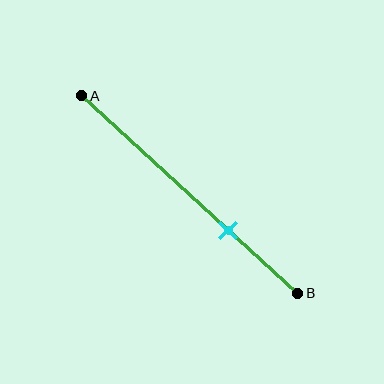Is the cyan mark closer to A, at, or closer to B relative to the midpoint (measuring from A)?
The cyan mark is closer to point B than the midpoint of segment AB.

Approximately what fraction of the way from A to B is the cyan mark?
The cyan mark is approximately 70% of the way from A to B.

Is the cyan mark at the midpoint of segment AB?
No, the mark is at about 70% from A, not at the 50% midpoint.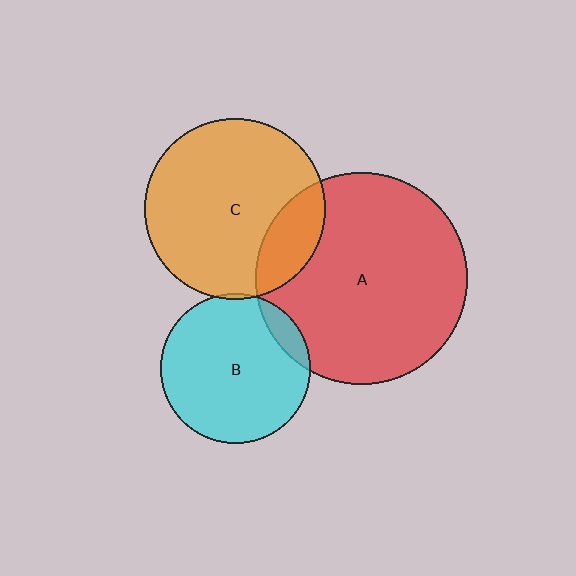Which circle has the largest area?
Circle A (red).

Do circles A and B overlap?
Yes.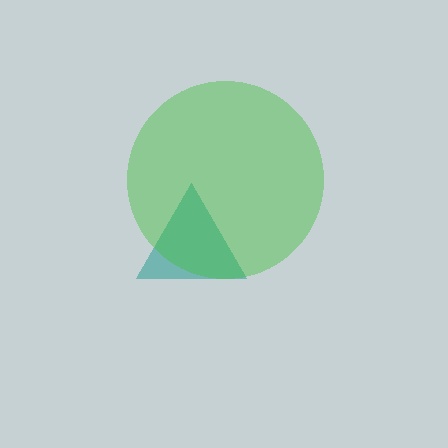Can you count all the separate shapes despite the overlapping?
Yes, there are 2 separate shapes.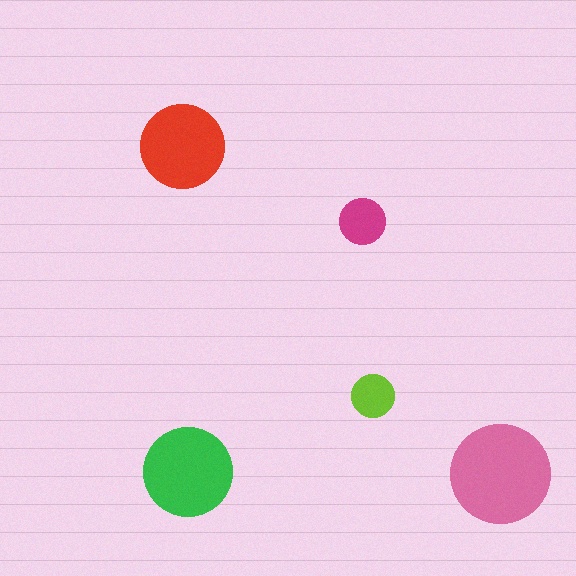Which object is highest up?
The red circle is topmost.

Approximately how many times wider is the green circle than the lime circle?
About 2 times wider.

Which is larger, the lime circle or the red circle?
The red one.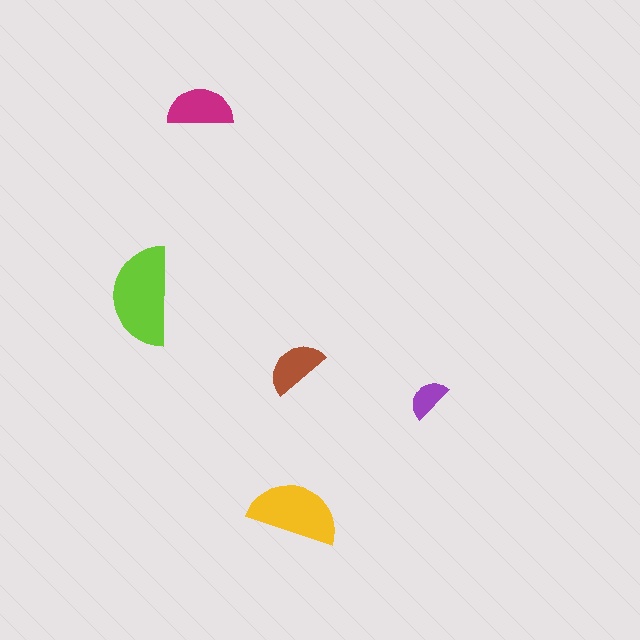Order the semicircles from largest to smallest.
the lime one, the yellow one, the magenta one, the brown one, the purple one.